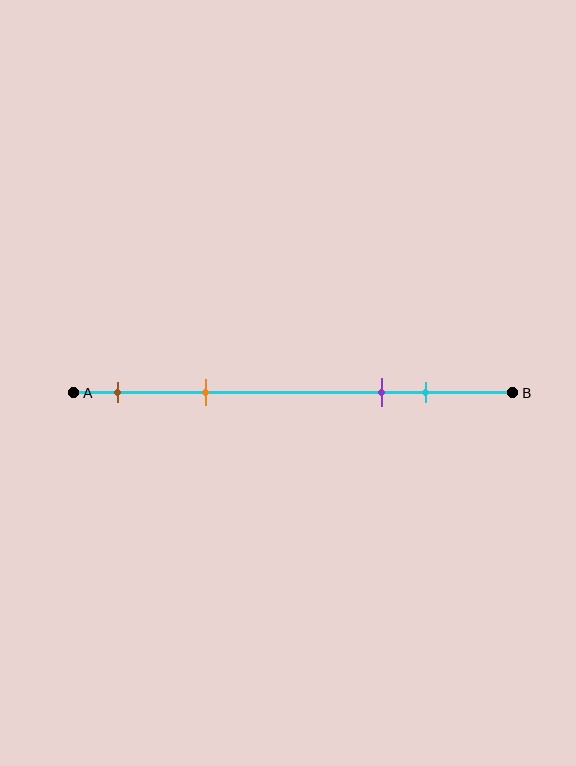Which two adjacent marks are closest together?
The purple and cyan marks are the closest adjacent pair.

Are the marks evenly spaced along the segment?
No, the marks are not evenly spaced.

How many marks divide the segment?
There are 4 marks dividing the segment.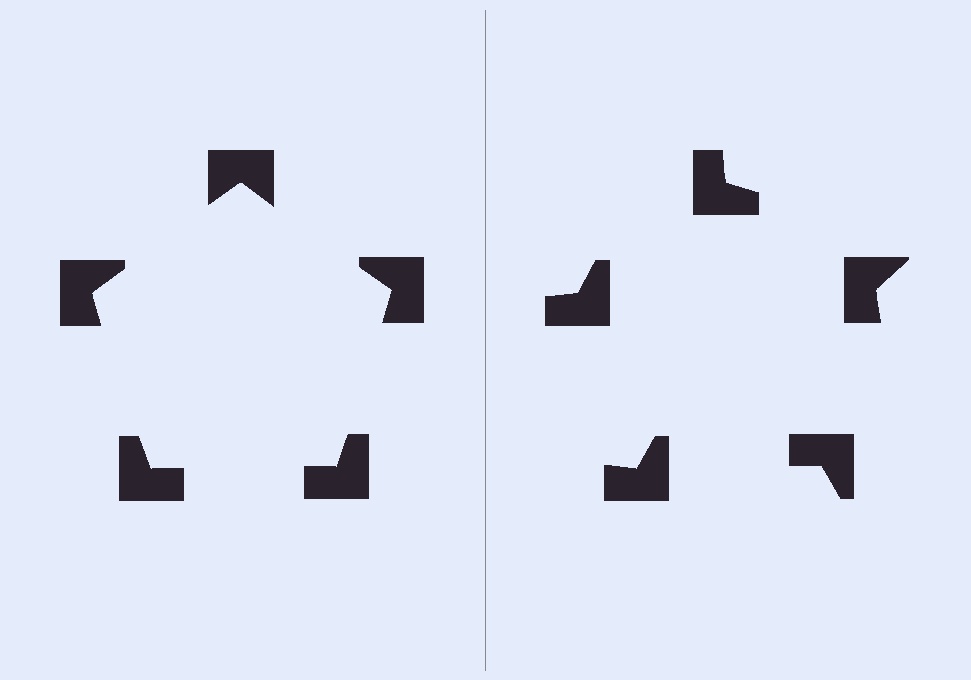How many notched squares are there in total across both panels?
10 — 5 on each side.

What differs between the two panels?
The notched squares are positioned identically on both sides; only the wedge orientations differ. On the left they align to a pentagon; on the right they are misaligned.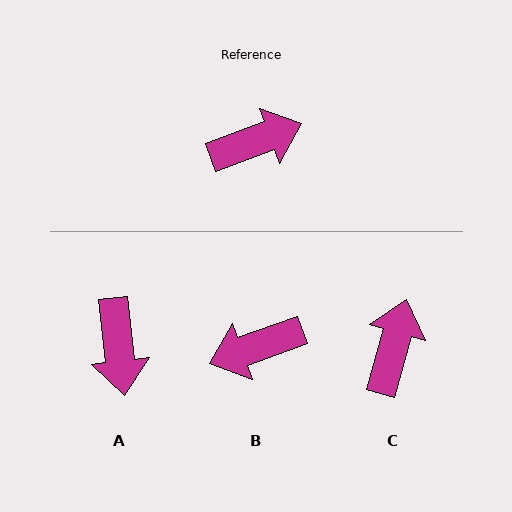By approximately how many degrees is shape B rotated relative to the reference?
Approximately 179 degrees counter-clockwise.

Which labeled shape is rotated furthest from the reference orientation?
B, about 179 degrees away.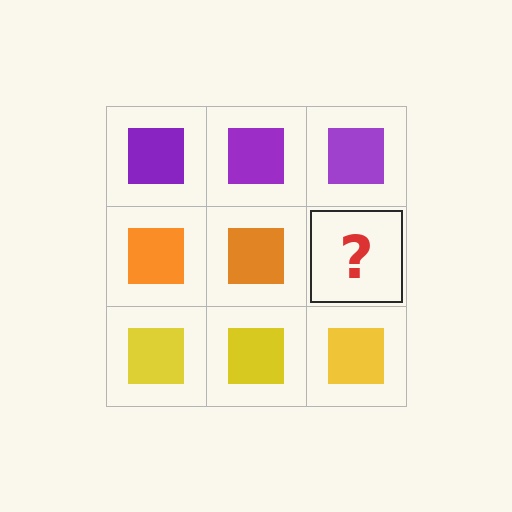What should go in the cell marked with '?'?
The missing cell should contain an orange square.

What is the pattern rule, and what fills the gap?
The rule is that each row has a consistent color. The gap should be filled with an orange square.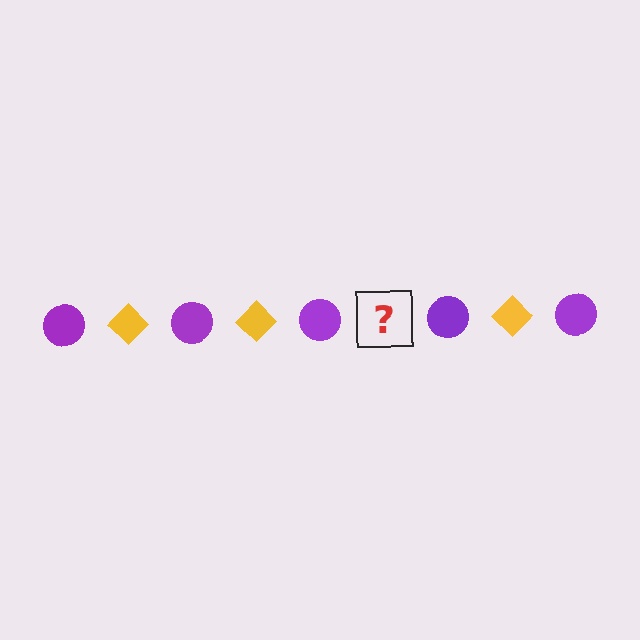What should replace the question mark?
The question mark should be replaced with a yellow diamond.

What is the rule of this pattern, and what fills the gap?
The rule is that the pattern alternates between purple circle and yellow diamond. The gap should be filled with a yellow diamond.